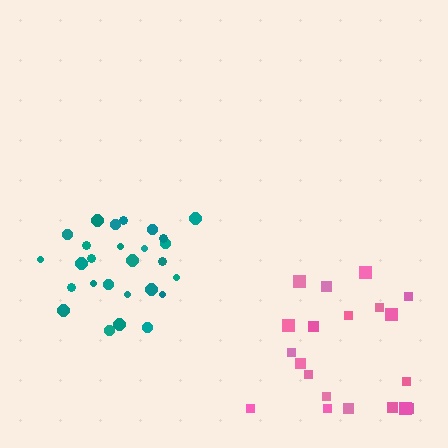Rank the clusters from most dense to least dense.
teal, pink.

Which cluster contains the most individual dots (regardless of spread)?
Teal (28).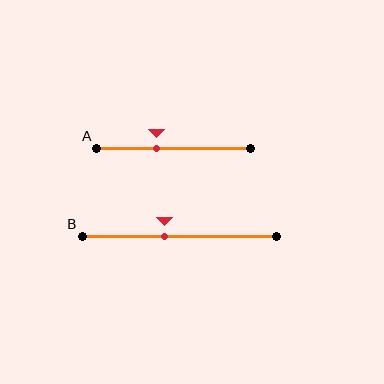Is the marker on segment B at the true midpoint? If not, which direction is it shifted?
No, the marker on segment B is shifted to the left by about 8% of the segment length.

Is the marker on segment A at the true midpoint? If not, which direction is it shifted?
No, the marker on segment A is shifted to the left by about 11% of the segment length.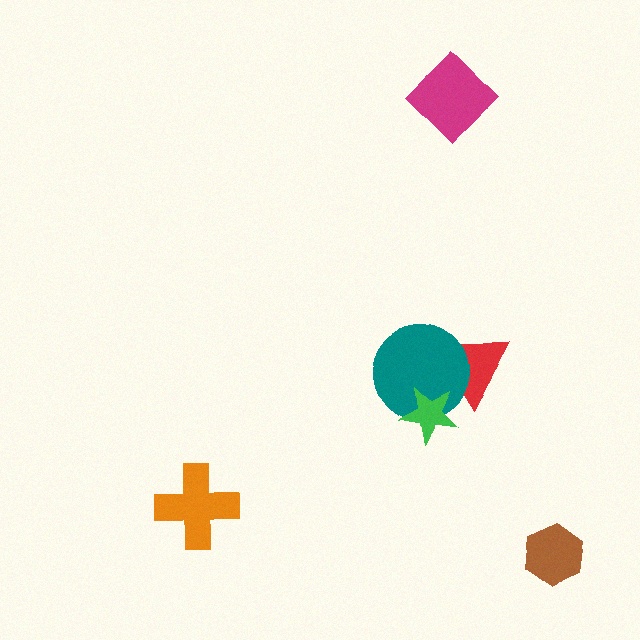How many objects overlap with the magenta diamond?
0 objects overlap with the magenta diamond.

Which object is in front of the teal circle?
The green star is in front of the teal circle.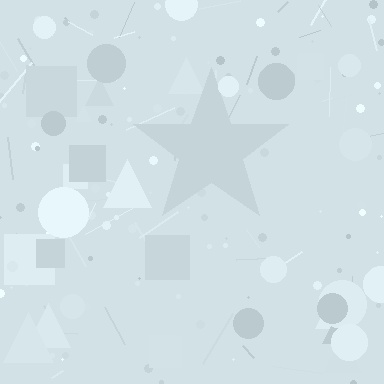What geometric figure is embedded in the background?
A star is embedded in the background.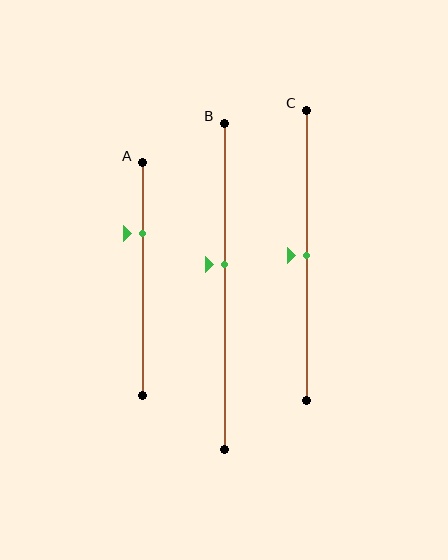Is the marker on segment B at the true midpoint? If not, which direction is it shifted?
No, the marker on segment B is shifted upward by about 7% of the segment length.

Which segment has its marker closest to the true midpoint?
Segment C has its marker closest to the true midpoint.